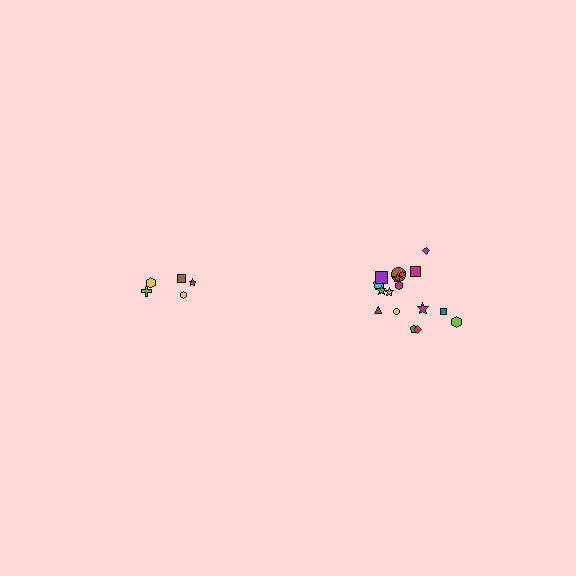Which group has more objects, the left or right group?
The right group.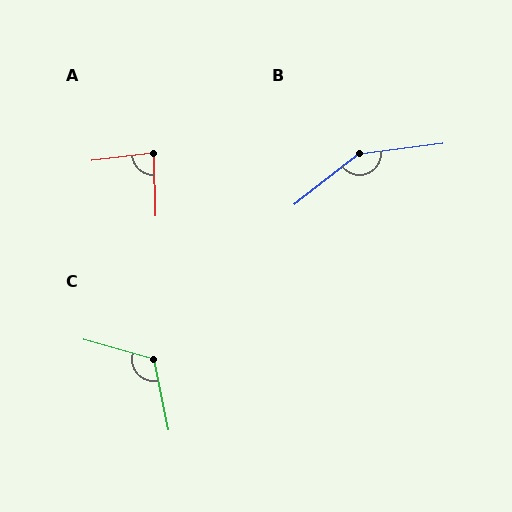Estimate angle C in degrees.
Approximately 117 degrees.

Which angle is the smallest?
A, at approximately 84 degrees.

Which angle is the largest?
B, at approximately 149 degrees.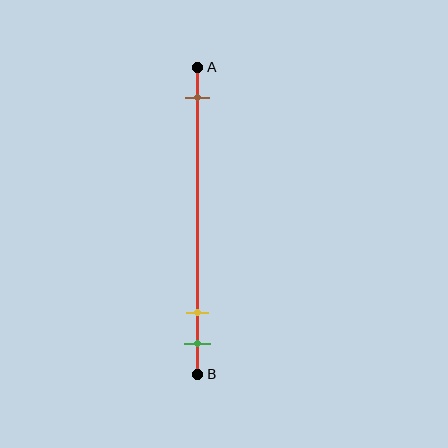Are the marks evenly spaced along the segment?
No, the marks are not evenly spaced.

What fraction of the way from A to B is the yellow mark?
The yellow mark is approximately 80% (0.8) of the way from A to B.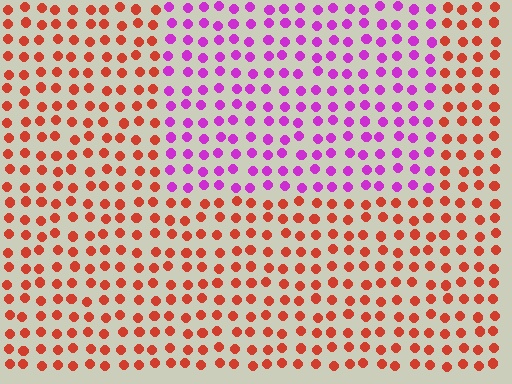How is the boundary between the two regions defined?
The boundary is defined purely by a slight shift in hue (about 68 degrees). Spacing, size, and orientation are identical on both sides.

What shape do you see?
I see a rectangle.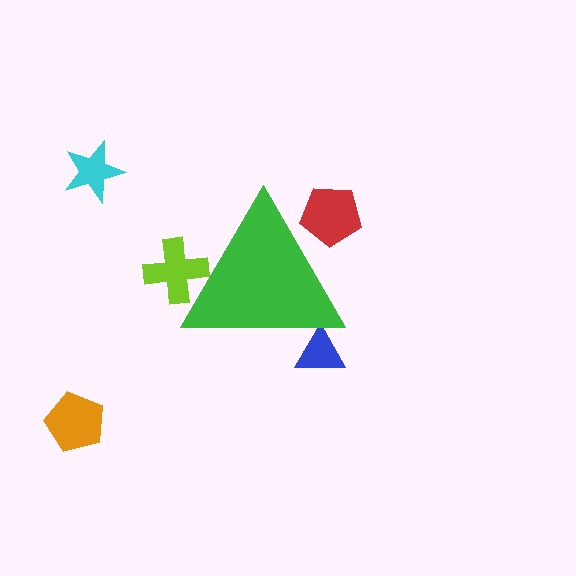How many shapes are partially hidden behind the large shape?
3 shapes are partially hidden.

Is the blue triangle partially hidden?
Yes, the blue triangle is partially hidden behind the green triangle.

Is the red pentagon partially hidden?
Yes, the red pentagon is partially hidden behind the green triangle.